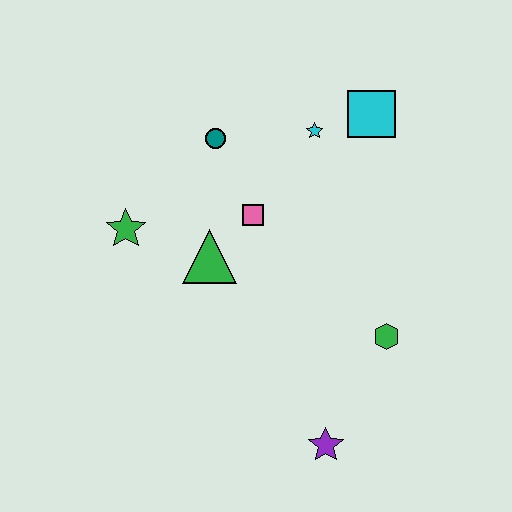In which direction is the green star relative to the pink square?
The green star is to the left of the pink square.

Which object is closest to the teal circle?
The pink square is closest to the teal circle.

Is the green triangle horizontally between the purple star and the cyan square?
No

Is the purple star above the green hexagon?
No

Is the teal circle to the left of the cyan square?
Yes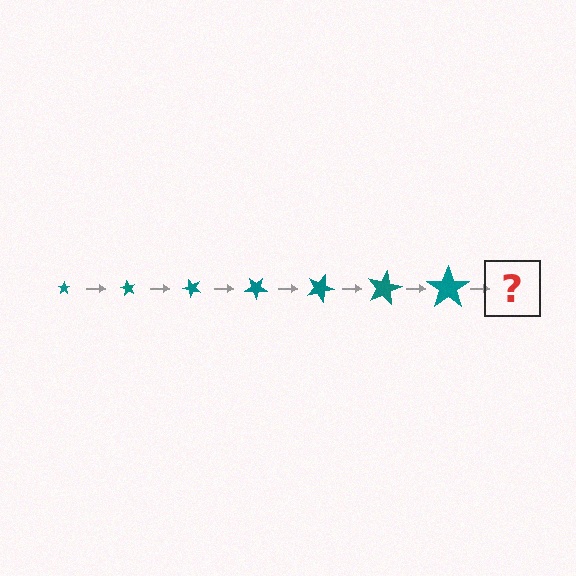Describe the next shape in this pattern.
It should be a star, larger than the previous one and rotated 420 degrees from the start.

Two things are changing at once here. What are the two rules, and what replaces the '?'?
The two rules are that the star grows larger each step and it rotates 60 degrees each step. The '?' should be a star, larger than the previous one and rotated 420 degrees from the start.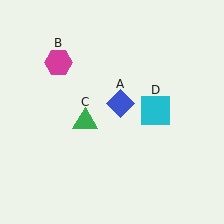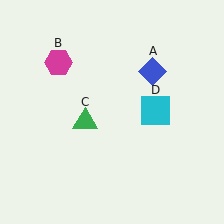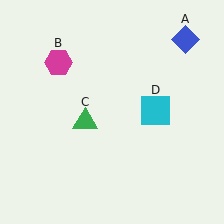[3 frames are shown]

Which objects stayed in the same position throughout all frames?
Magenta hexagon (object B) and green triangle (object C) and cyan square (object D) remained stationary.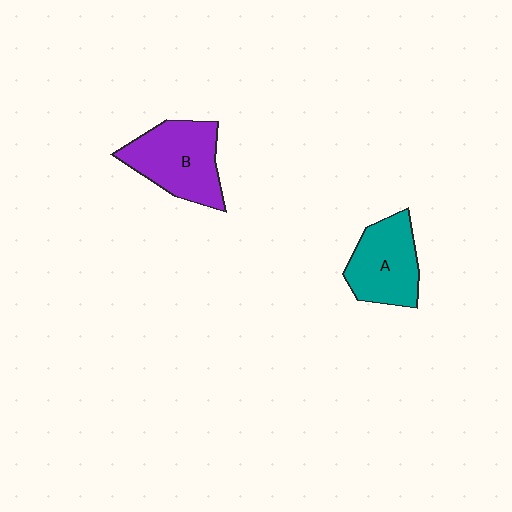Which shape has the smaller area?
Shape A (teal).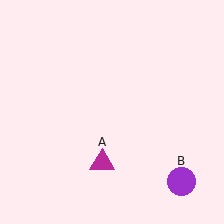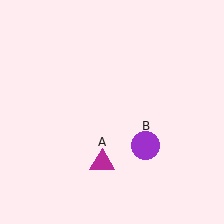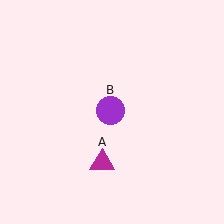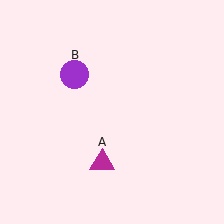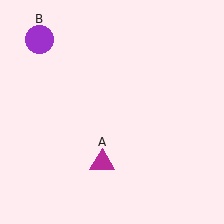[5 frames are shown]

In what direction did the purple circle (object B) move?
The purple circle (object B) moved up and to the left.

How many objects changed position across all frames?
1 object changed position: purple circle (object B).